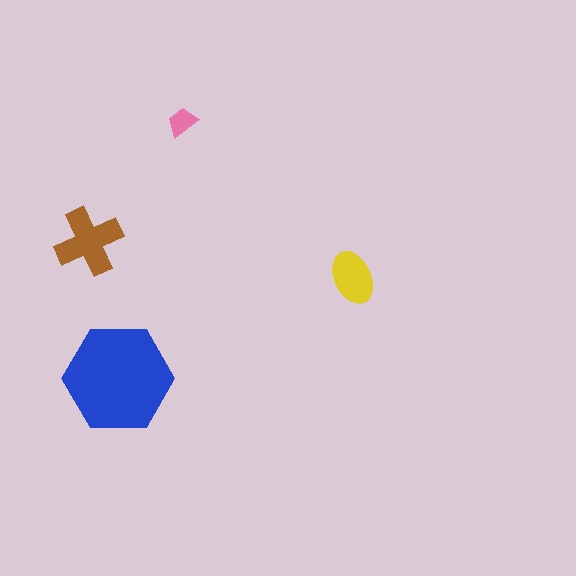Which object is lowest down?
The blue hexagon is bottommost.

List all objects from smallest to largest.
The pink trapezoid, the yellow ellipse, the brown cross, the blue hexagon.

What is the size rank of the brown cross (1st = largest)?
2nd.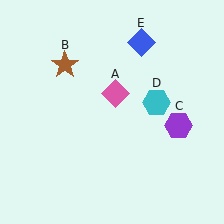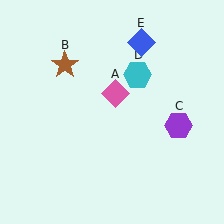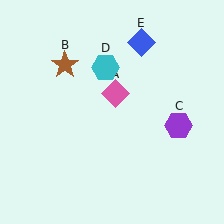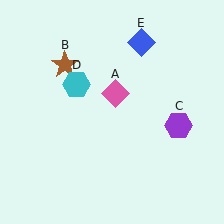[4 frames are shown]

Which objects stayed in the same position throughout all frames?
Pink diamond (object A) and brown star (object B) and purple hexagon (object C) and blue diamond (object E) remained stationary.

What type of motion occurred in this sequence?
The cyan hexagon (object D) rotated counterclockwise around the center of the scene.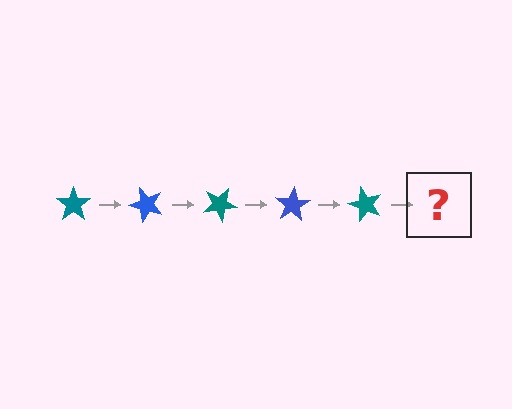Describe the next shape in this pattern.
It should be a blue star, rotated 250 degrees from the start.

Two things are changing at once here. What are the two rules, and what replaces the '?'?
The two rules are that it rotates 50 degrees each step and the color cycles through teal and blue. The '?' should be a blue star, rotated 250 degrees from the start.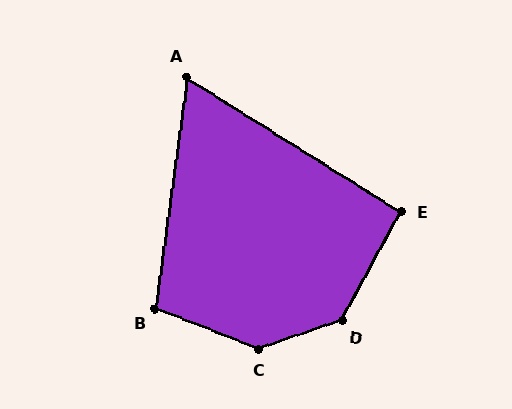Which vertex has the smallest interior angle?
A, at approximately 66 degrees.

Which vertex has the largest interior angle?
C, at approximately 140 degrees.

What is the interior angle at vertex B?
Approximately 104 degrees (obtuse).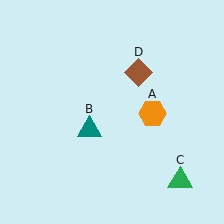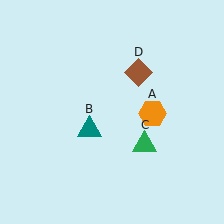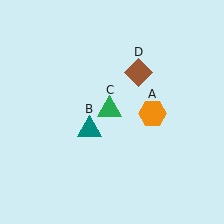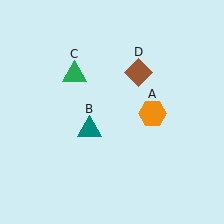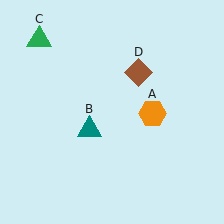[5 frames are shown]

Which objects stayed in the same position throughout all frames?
Orange hexagon (object A) and teal triangle (object B) and brown diamond (object D) remained stationary.